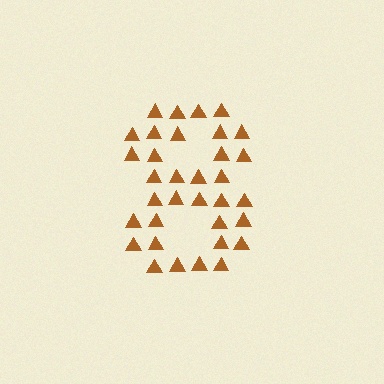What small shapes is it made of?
It is made of small triangles.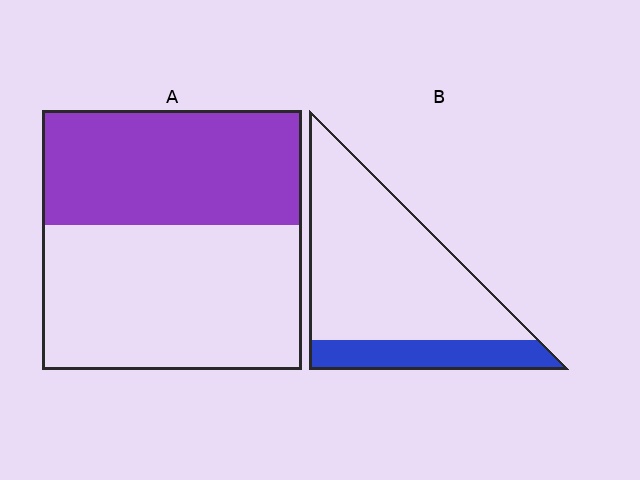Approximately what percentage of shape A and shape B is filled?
A is approximately 45% and B is approximately 20%.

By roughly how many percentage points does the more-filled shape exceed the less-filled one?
By roughly 25 percentage points (A over B).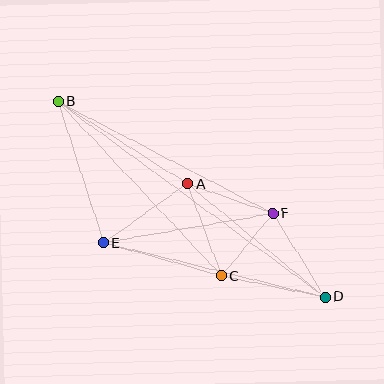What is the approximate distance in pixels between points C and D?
The distance between C and D is approximately 105 pixels.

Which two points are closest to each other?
Points C and F are closest to each other.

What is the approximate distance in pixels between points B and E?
The distance between B and E is approximately 148 pixels.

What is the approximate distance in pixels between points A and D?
The distance between A and D is approximately 178 pixels.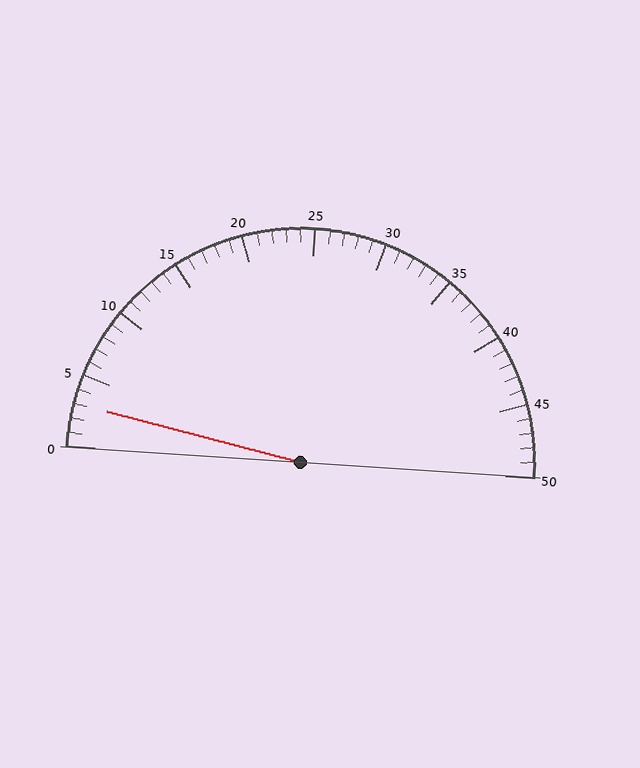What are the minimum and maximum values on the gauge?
The gauge ranges from 0 to 50.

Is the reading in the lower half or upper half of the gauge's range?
The reading is in the lower half of the range (0 to 50).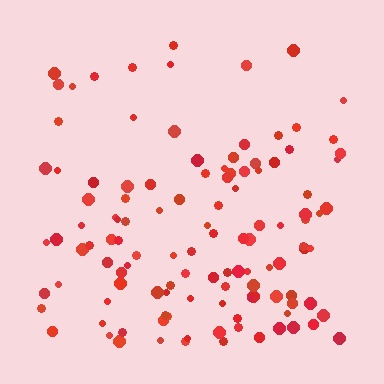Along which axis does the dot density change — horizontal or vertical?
Vertical.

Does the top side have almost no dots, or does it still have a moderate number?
Still a moderate number, just noticeably fewer than the bottom.